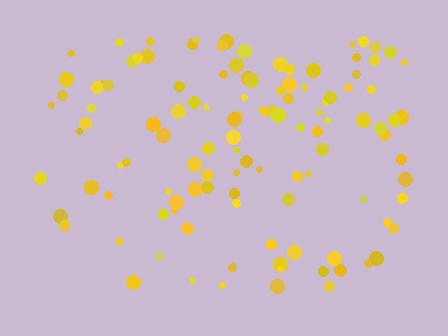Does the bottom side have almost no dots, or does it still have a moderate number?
Still a moderate number, just noticeably fewer than the top.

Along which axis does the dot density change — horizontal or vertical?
Vertical.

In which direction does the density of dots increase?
From bottom to top, with the top side densest.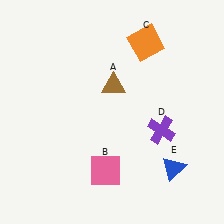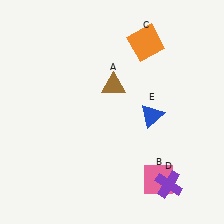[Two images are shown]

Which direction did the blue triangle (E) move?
The blue triangle (E) moved up.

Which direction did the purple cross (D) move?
The purple cross (D) moved down.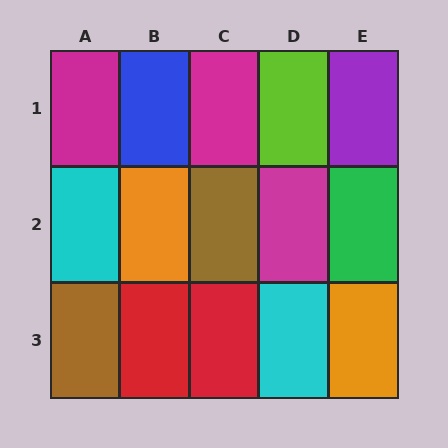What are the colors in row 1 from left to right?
Magenta, blue, magenta, lime, purple.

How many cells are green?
1 cell is green.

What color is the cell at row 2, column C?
Brown.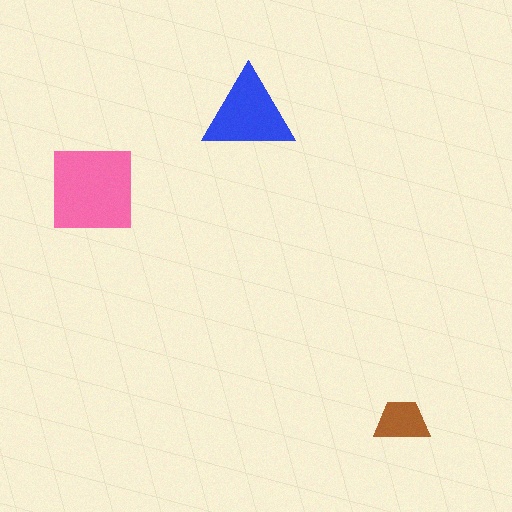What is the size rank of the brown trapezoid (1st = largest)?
3rd.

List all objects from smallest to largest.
The brown trapezoid, the blue triangle, the pink square.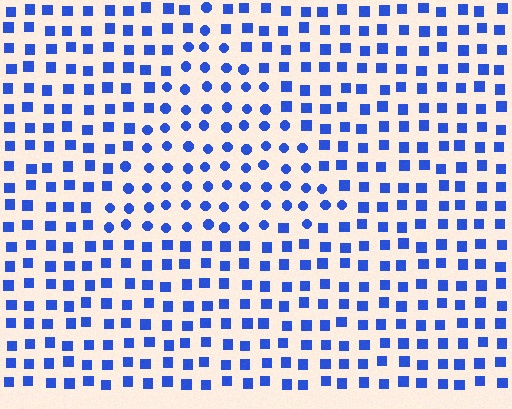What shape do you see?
I see a triangle.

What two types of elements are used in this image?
The image uses circles inside the triangle region and squares outside it.